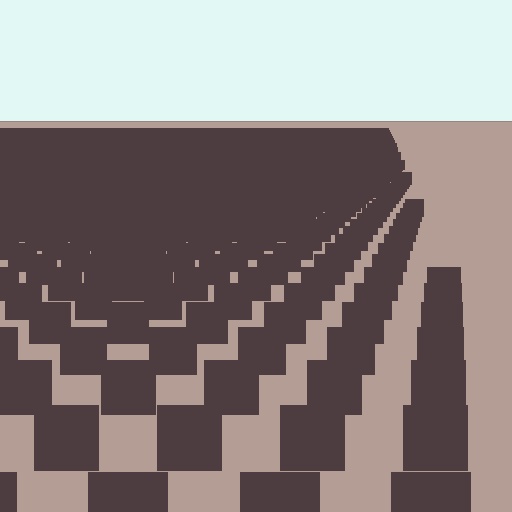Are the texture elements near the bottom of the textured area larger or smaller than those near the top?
Larger. Near the bottom, elements are closer to the viewer and appear at a bigger on-screen size.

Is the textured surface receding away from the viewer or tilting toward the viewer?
The surface is receding away from the viewer. Texture elements get smaller and denser toward the top.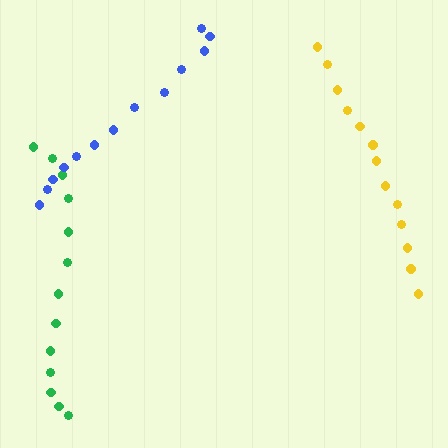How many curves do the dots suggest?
There are 3 distinct paths.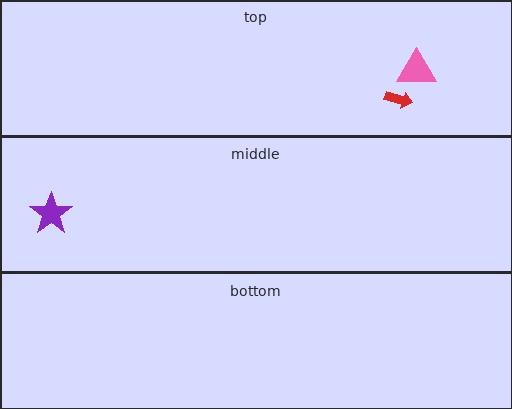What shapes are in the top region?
The pink triangle, the red arrow.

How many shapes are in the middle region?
1.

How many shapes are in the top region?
2.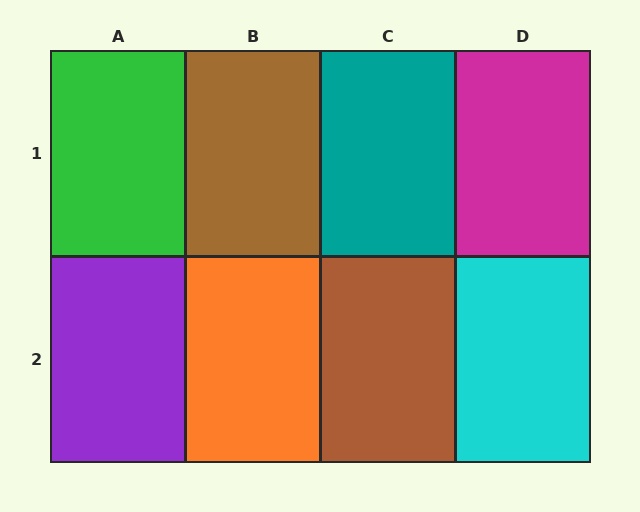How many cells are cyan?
1 cell is cyan.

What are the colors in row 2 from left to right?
Purple, orange, brown, cyan.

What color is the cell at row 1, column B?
Brown.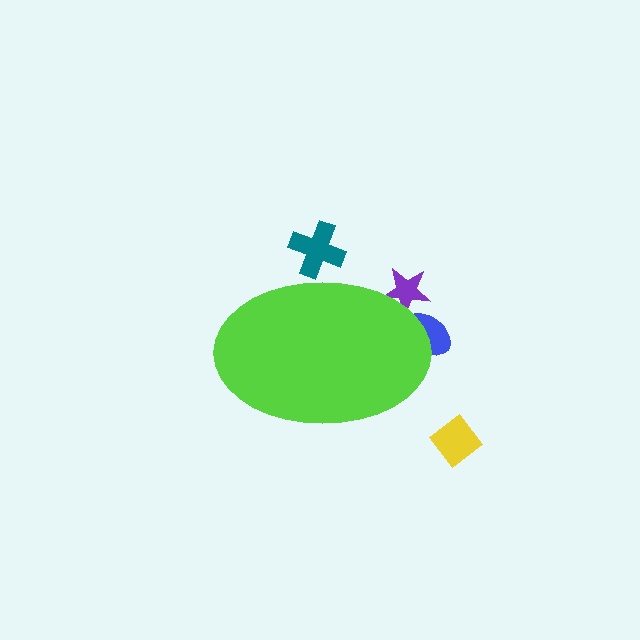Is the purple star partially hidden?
Yes, the purple star is partially hidden behind the lime ellipse.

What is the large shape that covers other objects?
A lime ellipse.